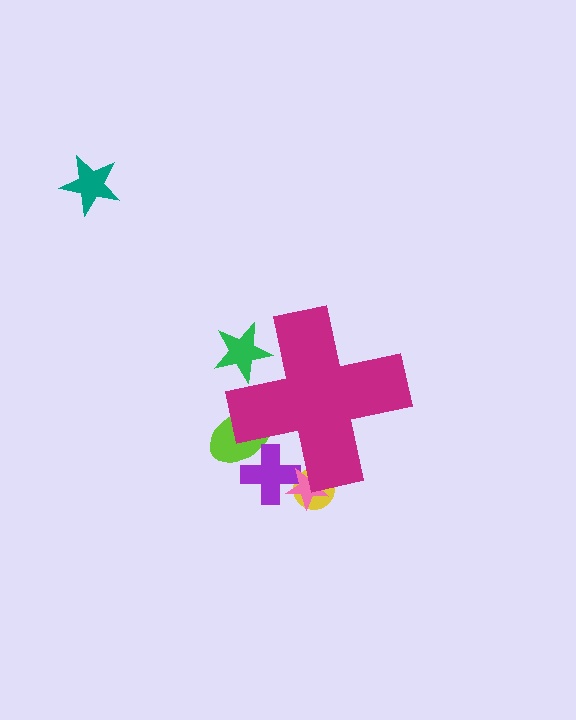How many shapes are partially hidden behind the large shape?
5 shapes are partially hidden.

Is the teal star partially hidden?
No, the teal star is fully visible.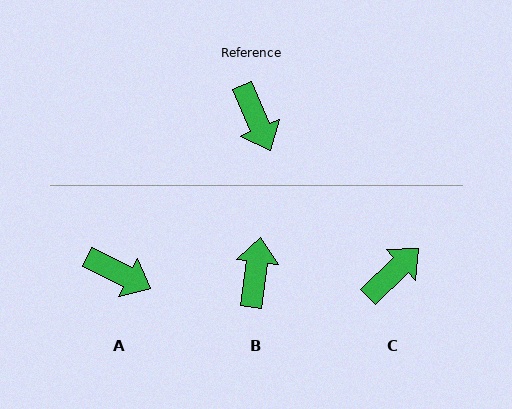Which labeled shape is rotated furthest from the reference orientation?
B, about 148 degrees away.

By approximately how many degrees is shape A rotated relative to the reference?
Approximately 40 degrees counter-clockwise.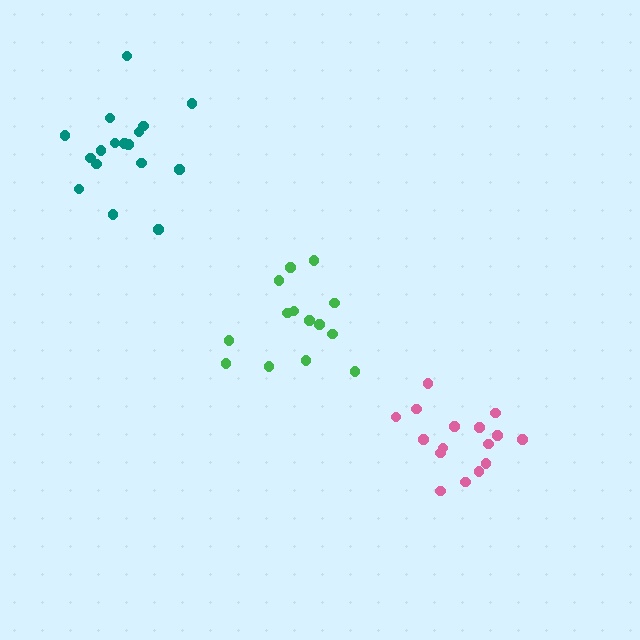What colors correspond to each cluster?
The clusters are colored: green, pink, teal.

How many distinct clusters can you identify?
There are 3 distinct clusters.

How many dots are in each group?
Group 1: 14 dots, Group 2: 16 dots, Group 3: 17 dots (47 total).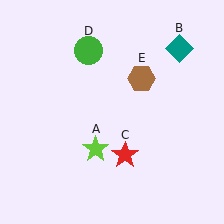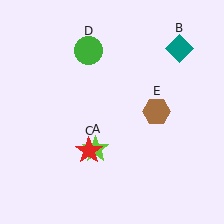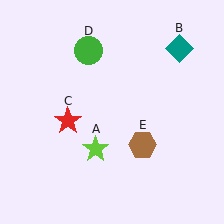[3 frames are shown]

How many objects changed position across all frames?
2 objects changed position: red star (object C), brown hexagon (object E).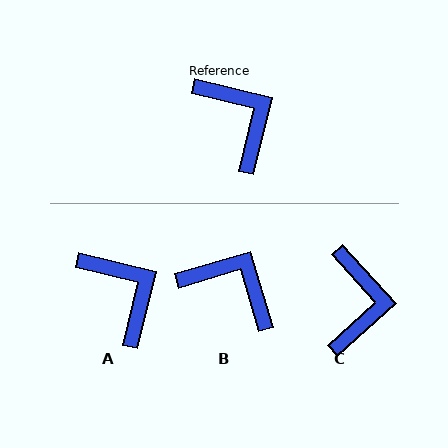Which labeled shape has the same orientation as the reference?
A.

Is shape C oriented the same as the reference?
No, it is off by about 34 degrees.